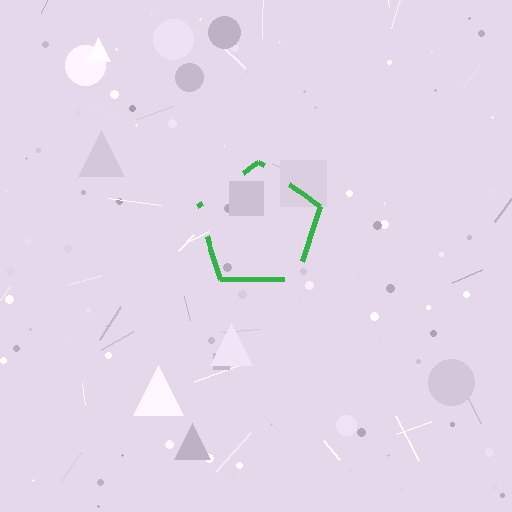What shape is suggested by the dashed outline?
The dashed outline suggests a pentagon.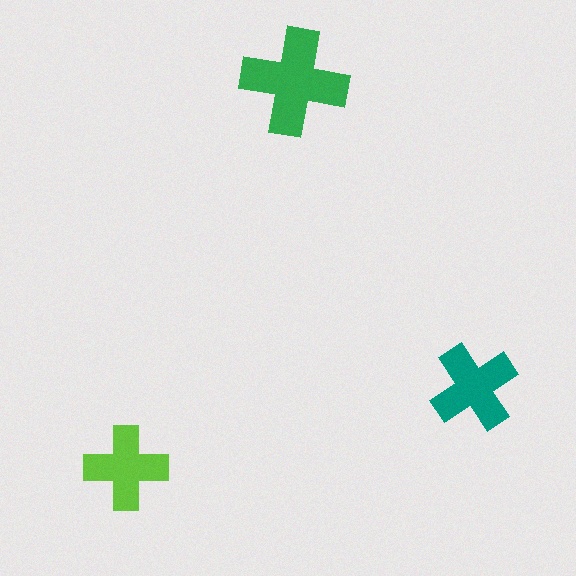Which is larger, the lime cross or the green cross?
The green one.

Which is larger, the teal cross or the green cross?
The green one.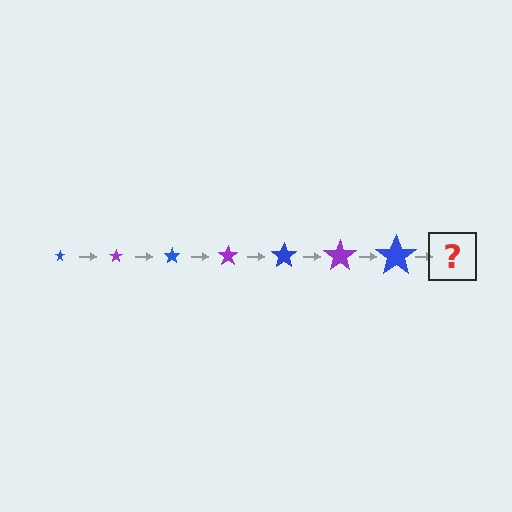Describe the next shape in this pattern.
It should be a purple star, larger than the previous one.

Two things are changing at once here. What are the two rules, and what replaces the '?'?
The two rules are that the star grows larger each step and the color cycles through blue and purple. The '?' should be a purple star, larger than the previous one.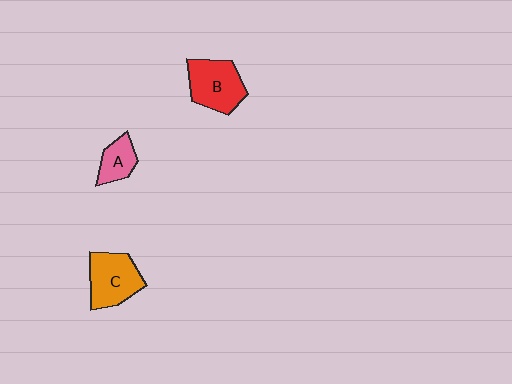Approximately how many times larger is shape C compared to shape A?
Approximately 1.8 times.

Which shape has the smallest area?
Shape A (pink).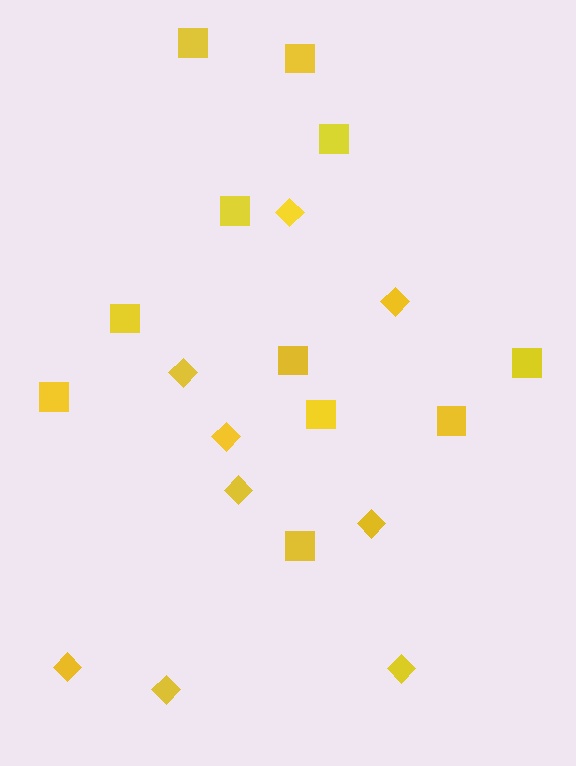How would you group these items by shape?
There are 2 groups: one group of squares (11) and one group of diamonds (9).